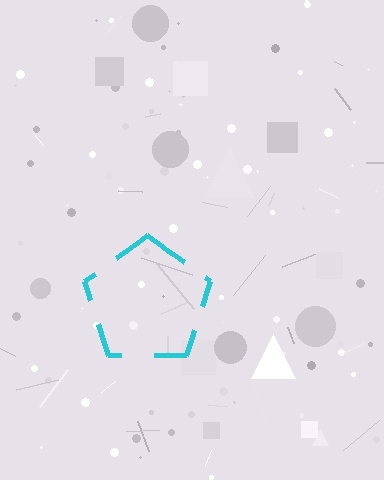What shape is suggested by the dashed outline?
The dashed outline suggests a pentagon.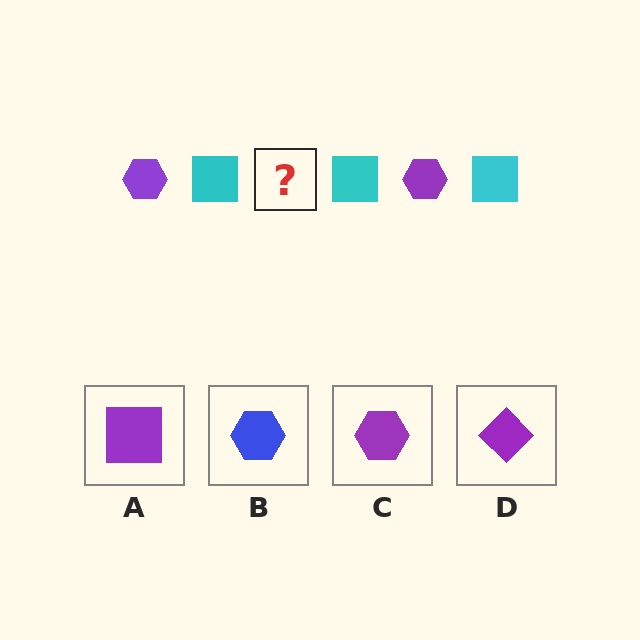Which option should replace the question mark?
Option C.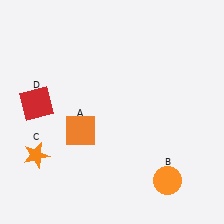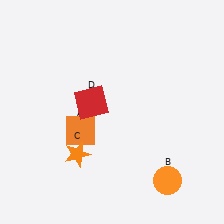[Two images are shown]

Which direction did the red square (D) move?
The red square (D) moved right.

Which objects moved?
The objects that moved are: the orange star (C), the red square (D).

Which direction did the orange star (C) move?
The orange star (C) moved right.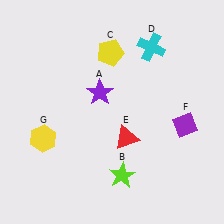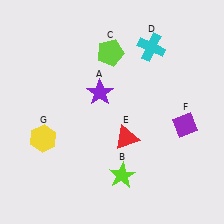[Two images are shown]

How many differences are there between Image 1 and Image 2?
There is 1 difference between the two images.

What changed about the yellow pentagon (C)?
In Image 1, C is yellow. In Image 2, it changed to lime.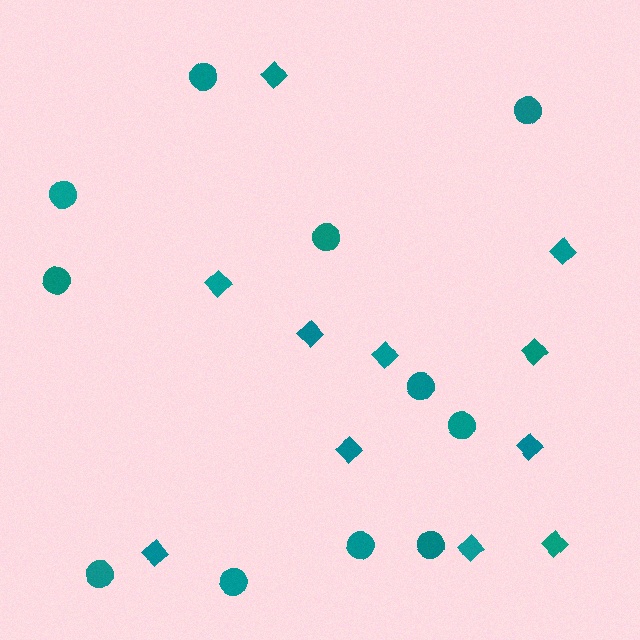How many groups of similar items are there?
There are 2 groups: one group of circles (11) and one group of diamonds (11).